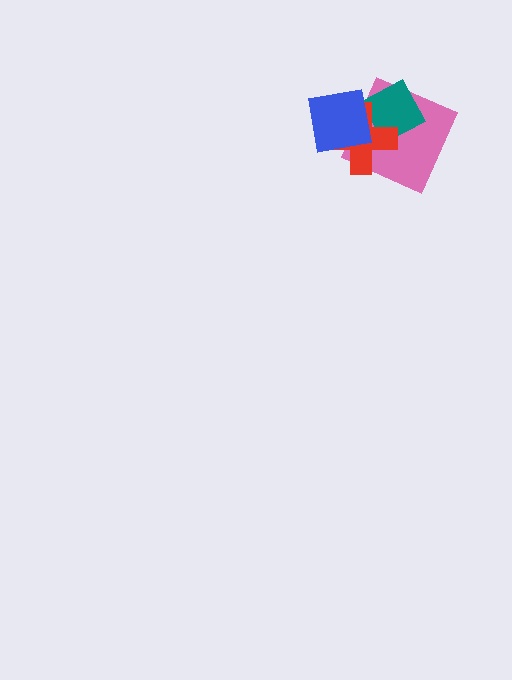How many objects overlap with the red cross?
3 objects overlap with the red cross.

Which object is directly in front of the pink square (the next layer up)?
The teal diamond is directly in front of the pink square.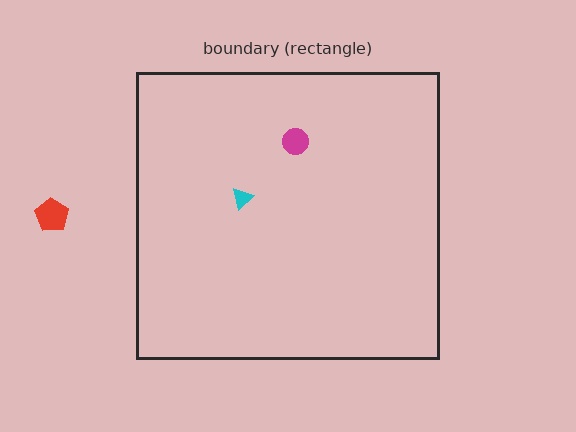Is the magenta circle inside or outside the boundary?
Inside.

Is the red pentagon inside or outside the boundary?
Outside.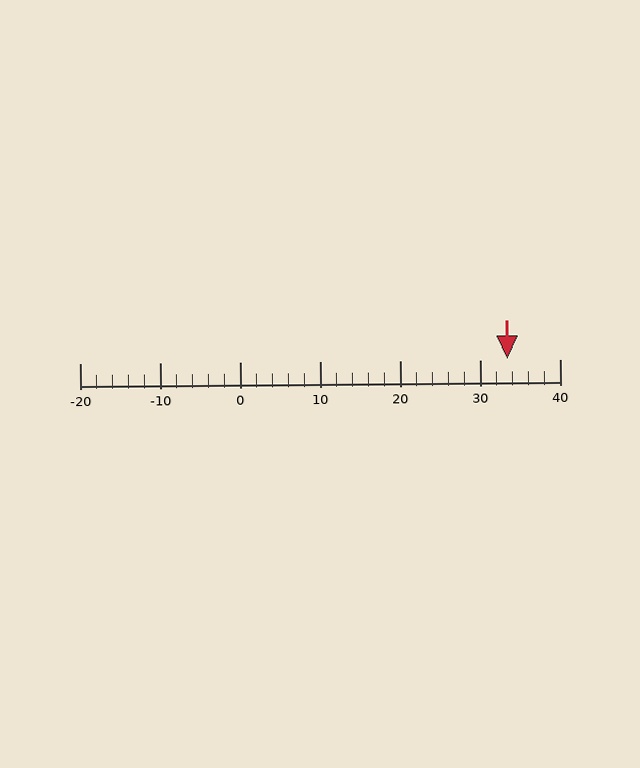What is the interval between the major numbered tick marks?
The major tick marks are spaced 10 units apart.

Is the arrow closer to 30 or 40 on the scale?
The arrow is closer to 30.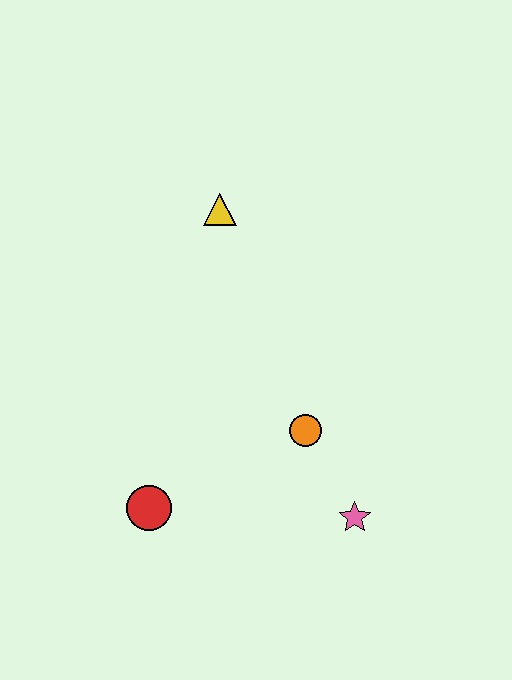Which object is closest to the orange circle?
The pink star is closest to the orange circle.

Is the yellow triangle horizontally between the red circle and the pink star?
Yes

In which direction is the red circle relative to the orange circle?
The red circle is to the left of the orange circle.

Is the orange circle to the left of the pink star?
Yes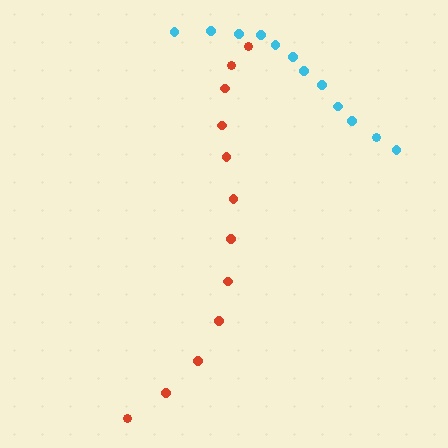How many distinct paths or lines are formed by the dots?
There are 2 distinct paths.